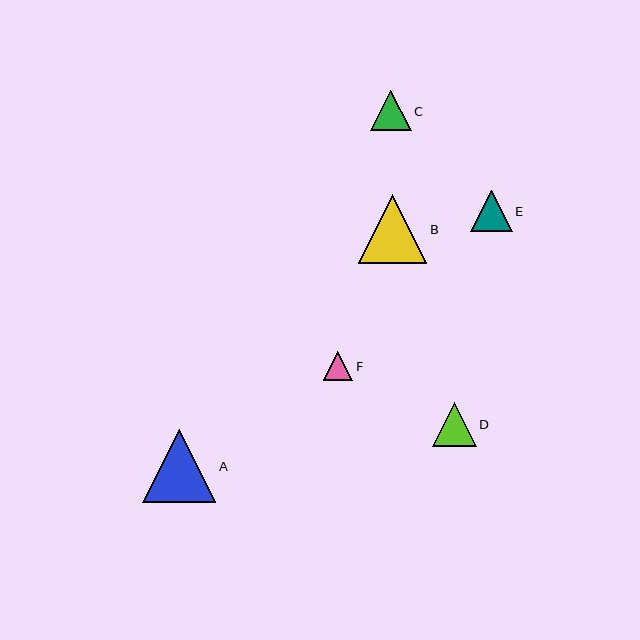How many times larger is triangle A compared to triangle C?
Triangle A is approximately 1.8 times the size of triangle C.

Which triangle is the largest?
Triangle A is the largest with a size of approximately 73 pixels.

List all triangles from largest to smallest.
From largest to smallest: A, B, D, E, C, F.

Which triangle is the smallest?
Triangle F is the smallest with a size of approximately 29 pixels.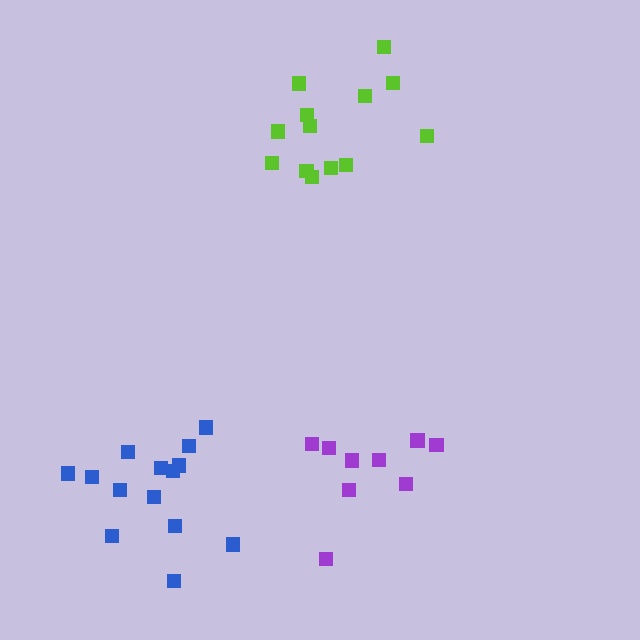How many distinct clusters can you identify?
There are 3 distinct clusters.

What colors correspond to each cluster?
The clusters are colored: purple, blue, lime.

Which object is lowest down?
The blue cluster is bottommost.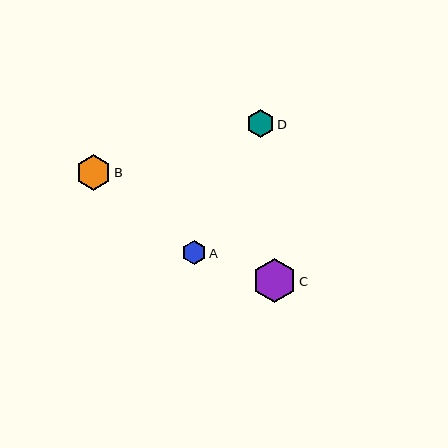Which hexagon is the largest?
Hexagon C is the largest with a size of approximately 44 pixels.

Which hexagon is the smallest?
Hexagon A is the smallest with a size of approximately 23 pixels.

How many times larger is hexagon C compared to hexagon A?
Hexagon C is approximately 1.9 times the size of hexagon A.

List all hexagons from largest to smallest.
From largest to smallest: C, B, D, A.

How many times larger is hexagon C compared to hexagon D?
Hexagon C is approximately 1.5 times the size of hexagon D.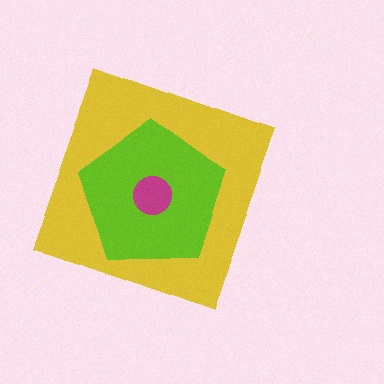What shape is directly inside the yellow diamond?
The lime pentagon.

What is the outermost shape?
The yellow diamond.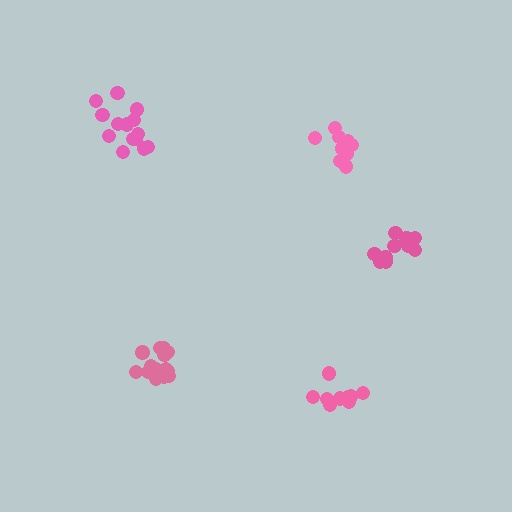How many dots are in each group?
Group 1: 15 dots, Group 2: 9 dots, Group 3: 9 dots, Group 4: 15 dots, Group 5: 11 dots (59 total).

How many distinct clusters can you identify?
There are 5 distinct clusters.